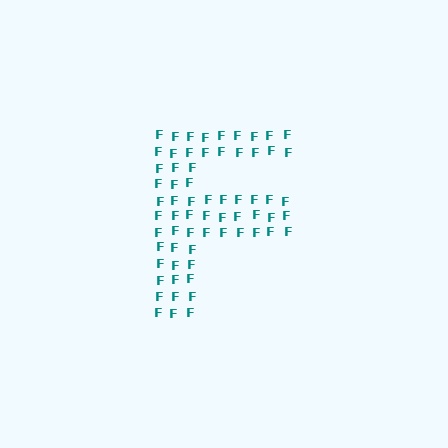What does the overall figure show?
The overall figure shows the letter F.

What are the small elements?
The small elements are letter F's.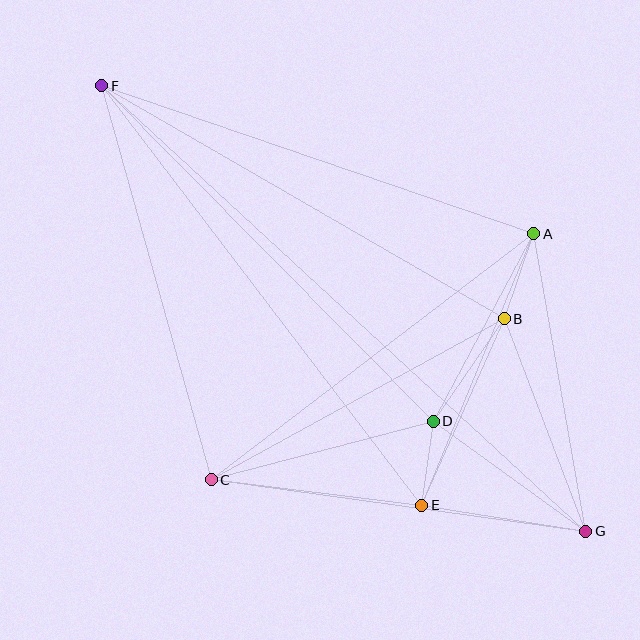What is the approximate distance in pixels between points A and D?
The distance between A and D is approximately 213 pixels.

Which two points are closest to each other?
Points D and E are closest to each other.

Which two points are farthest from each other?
Points F and G are farthest from each other.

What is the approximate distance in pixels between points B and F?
The distance between B and F is approximately 465 pixels.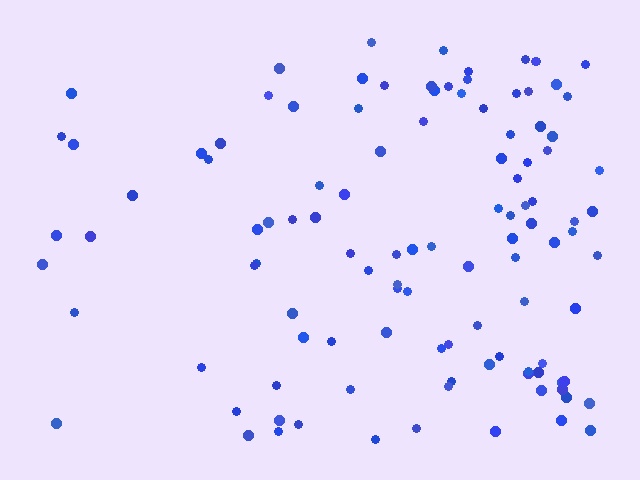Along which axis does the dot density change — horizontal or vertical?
Horizontal.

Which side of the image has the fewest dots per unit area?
The left.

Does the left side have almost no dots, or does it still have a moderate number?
Still a moderate number, just noticeably fewer than the right.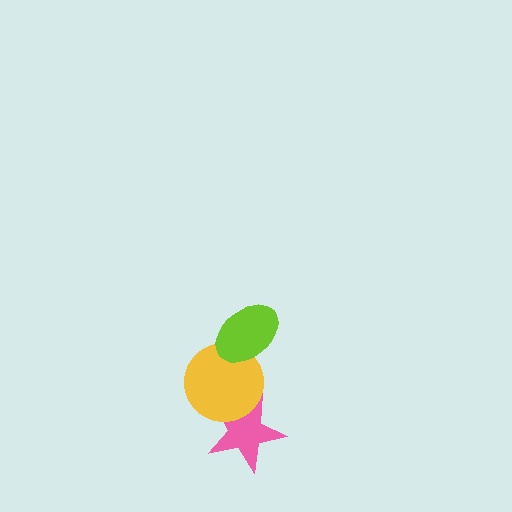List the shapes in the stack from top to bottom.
From top to bottom: the lime ellipse, the yellow circle, the pink star.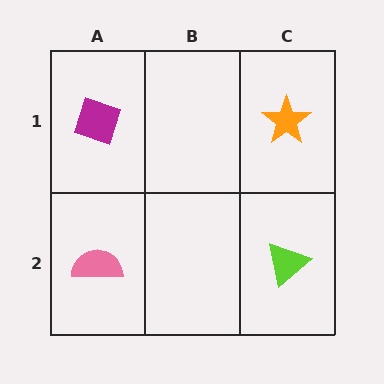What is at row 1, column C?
An orange star.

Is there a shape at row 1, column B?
No, that cell is empty.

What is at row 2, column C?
A lime triangle.